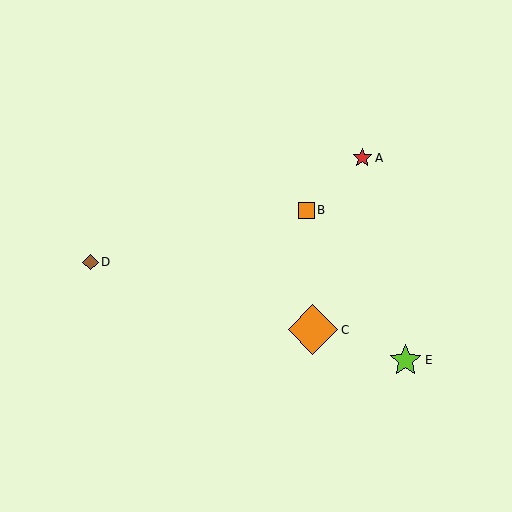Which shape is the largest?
The orange diamond (labeled C) is the largest.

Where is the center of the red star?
The center of the red star is at (362, 158).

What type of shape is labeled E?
Shape E is a lime star.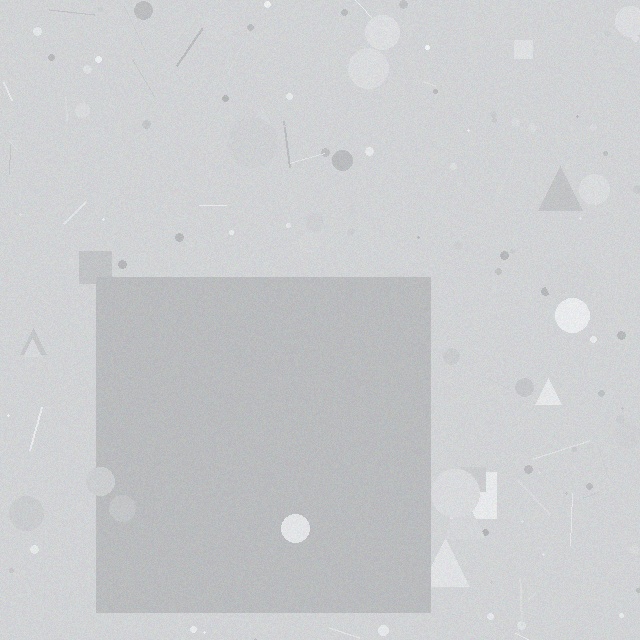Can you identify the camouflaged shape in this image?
The camouflaged shape is a square.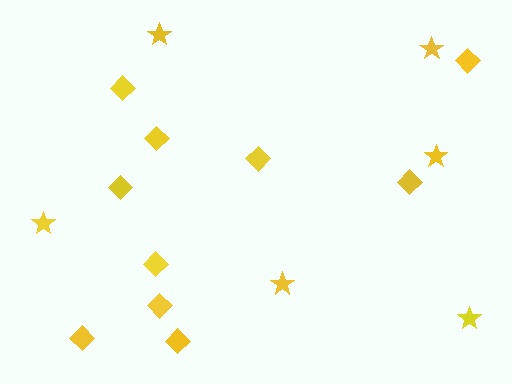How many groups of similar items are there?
There are 2 groups: one group of stars (6) and one group of diamonds (10).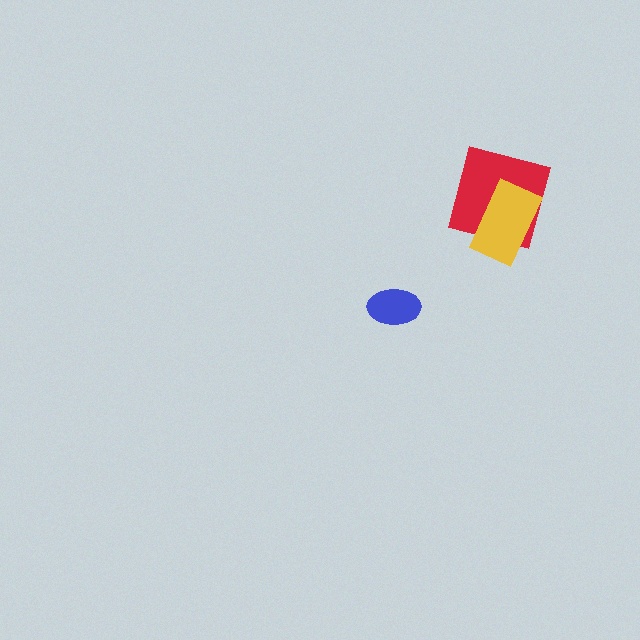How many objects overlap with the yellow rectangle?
1 object overlaps with the yellow rectangle.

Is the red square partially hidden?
Yes, it is partially covered by another shape.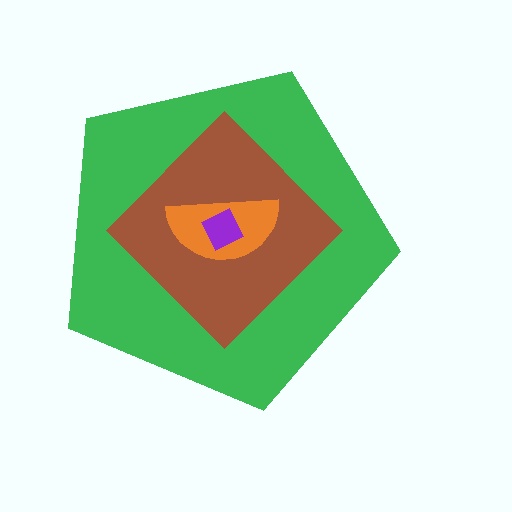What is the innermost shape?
The purple square.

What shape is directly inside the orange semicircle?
The purple square.